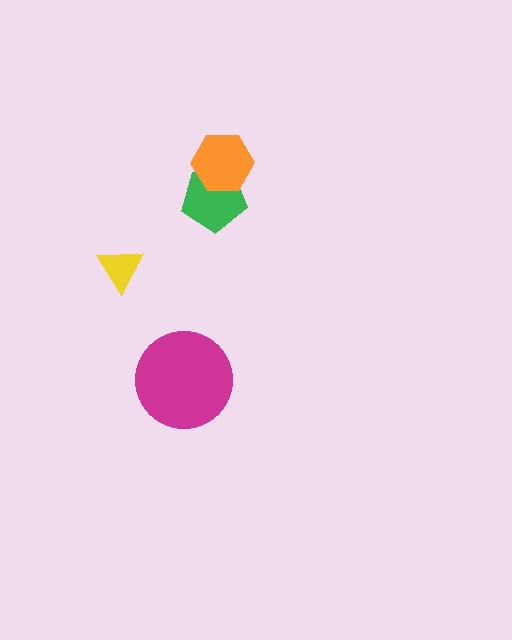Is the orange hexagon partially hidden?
No, no other shape covers it.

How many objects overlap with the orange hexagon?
1 object overlaps with the orange hexagon.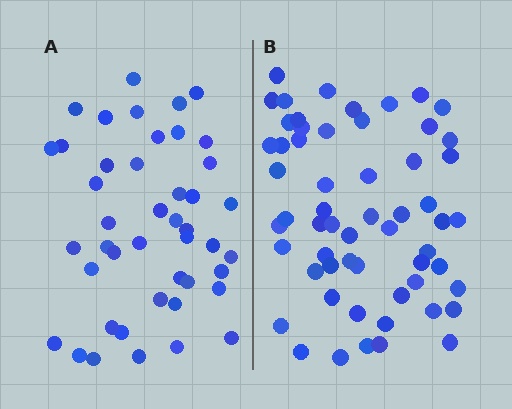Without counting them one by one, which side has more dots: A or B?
Region B (the right region) has more dots.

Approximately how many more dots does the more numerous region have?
Region B has approximately 15 more dots than region A.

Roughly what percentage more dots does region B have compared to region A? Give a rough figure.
About 30% more.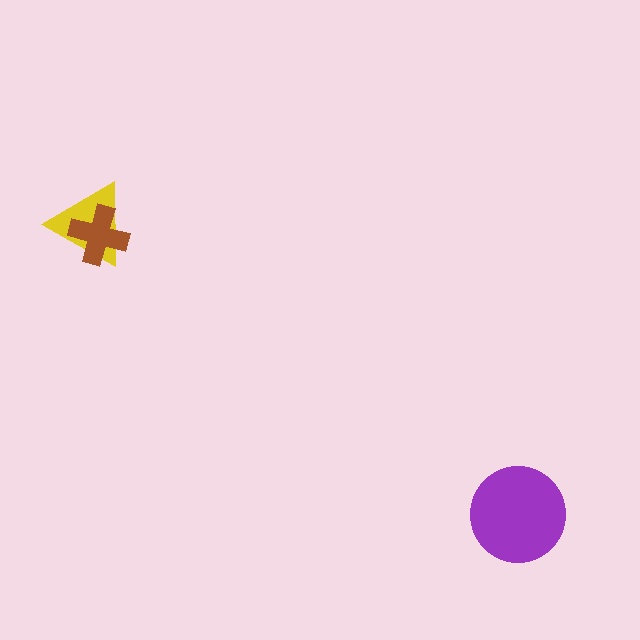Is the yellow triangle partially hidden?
Yes, it is partially covered by another shape.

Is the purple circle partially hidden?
No, no other shape covers it.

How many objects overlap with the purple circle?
0 objects overlap with the purple circle.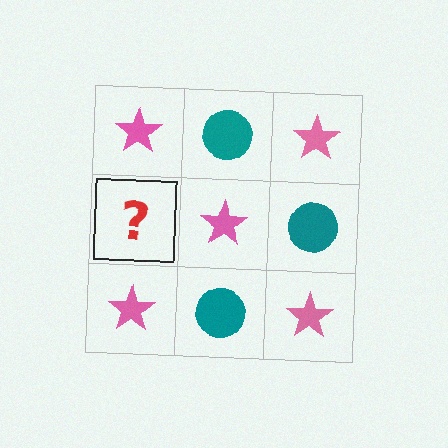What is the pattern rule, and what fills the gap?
The rule is that it alternates pink star and teal circle in a checkerboard pattern. The gap should be filled with a teal circle.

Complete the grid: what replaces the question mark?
The question mark should be replaced with a teal circle.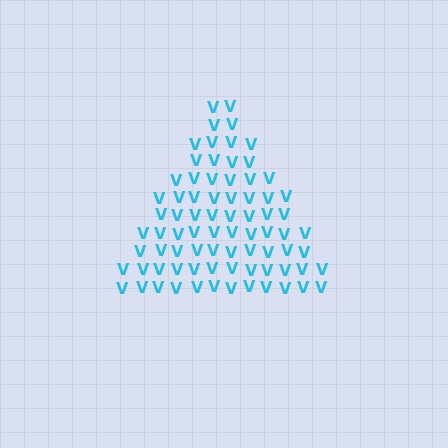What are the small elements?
The small elements are letter V's.